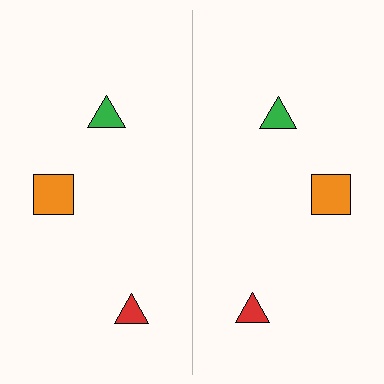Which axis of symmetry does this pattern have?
The pattern has a vertical axis of symmetry running through the center of the image.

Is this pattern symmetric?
Yes, this pattern has bilateral (reflection) symmetry.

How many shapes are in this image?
There are 6 shapes in this image.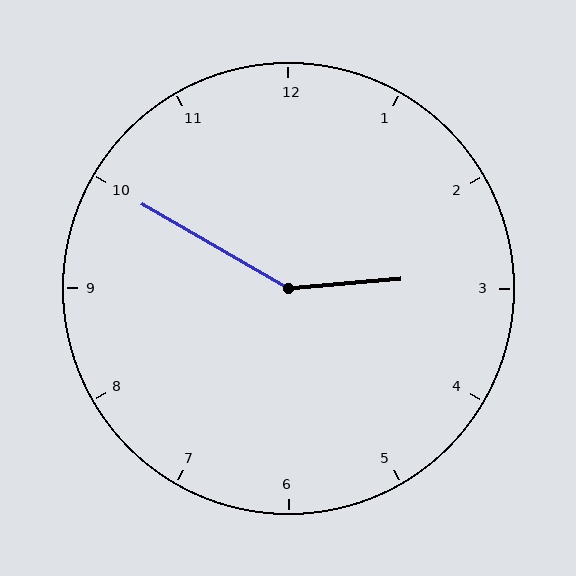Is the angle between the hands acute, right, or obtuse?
It is obtuse.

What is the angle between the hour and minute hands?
Approximately 145 degrees.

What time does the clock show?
2:50.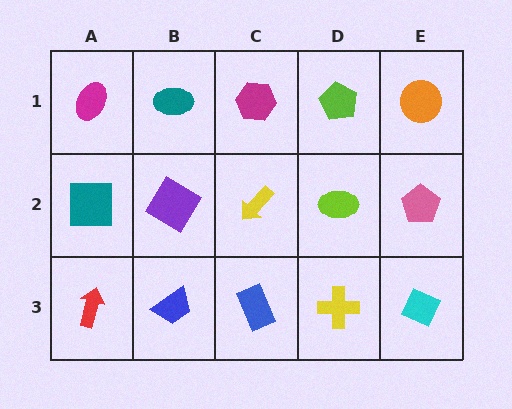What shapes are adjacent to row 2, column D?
A lime pentagon (row 1, column D), a yellow cross (row 3, column D), a yellow arrow (row 2, column C), a pink pentagon (row 2, column E).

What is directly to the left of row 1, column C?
A teal ellipse.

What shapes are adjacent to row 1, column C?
A yellow arrow (row 2, column C), a teal ellipse (row 1, column B), a lime pentagon (row 1, column D).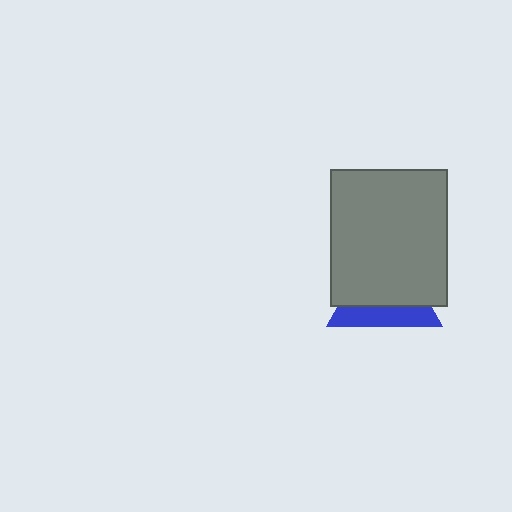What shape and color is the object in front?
The object in front is a gray rectangle.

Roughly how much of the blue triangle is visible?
A small part of it is visible (roughly 35%).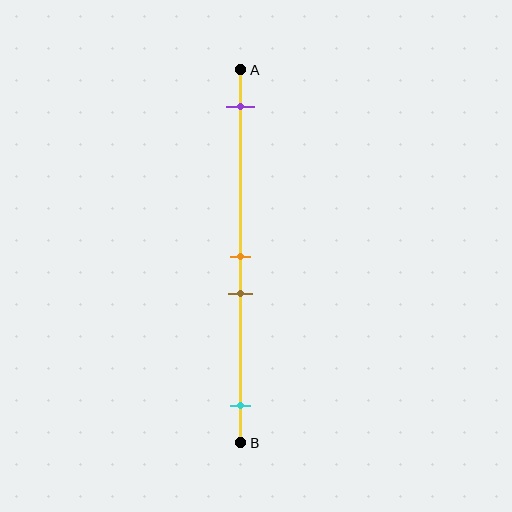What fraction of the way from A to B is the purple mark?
The purple mark is approximately 10% (0.1) of the way from A to B.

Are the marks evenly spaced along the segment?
No, the marks are not evenly spaced.